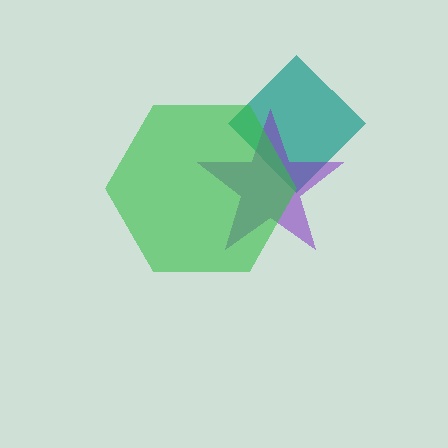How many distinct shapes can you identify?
There are 3 distinct shapes: a teal diamond, a purple star, a green hexagon.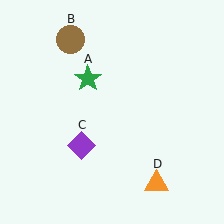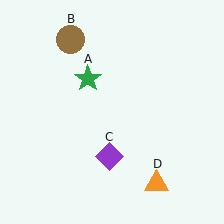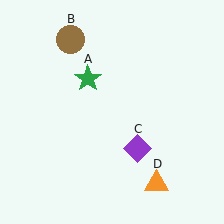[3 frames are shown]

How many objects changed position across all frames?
1 object changed position: purple diamond (object C).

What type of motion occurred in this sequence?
The purple diamond (object C) rotated counterclockwise around the center of the scene.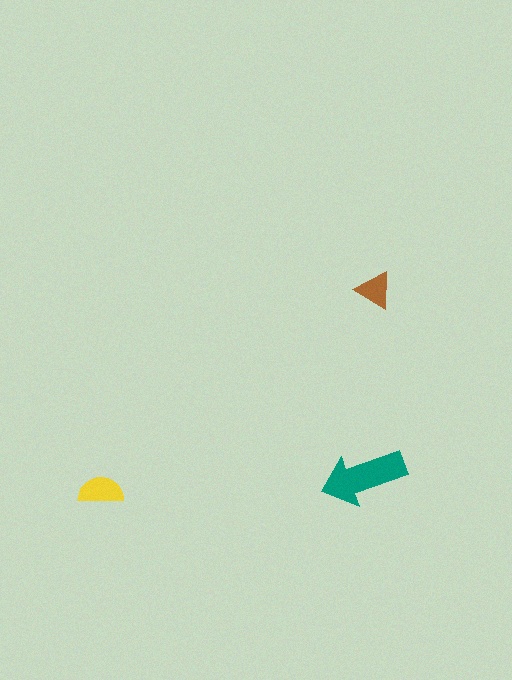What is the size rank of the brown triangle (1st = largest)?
3rd.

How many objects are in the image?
There are 3 objects in the image.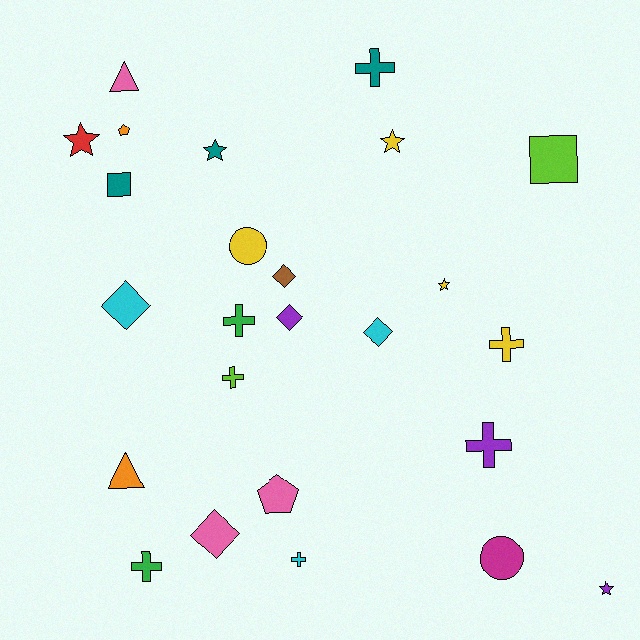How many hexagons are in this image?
There are no hexagons.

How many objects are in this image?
There are 25 objects.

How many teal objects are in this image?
There are 3 teal objects.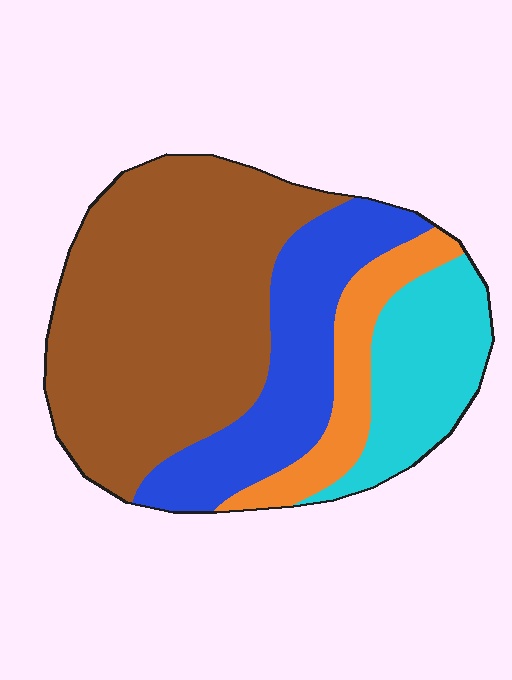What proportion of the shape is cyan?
Cyan covers 17% of the shape.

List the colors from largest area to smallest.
From largest to smallest: brown, blue, cyan, orange.